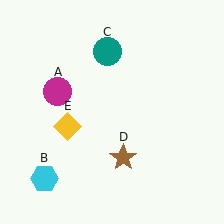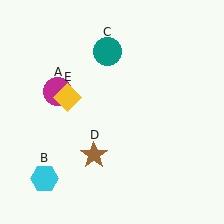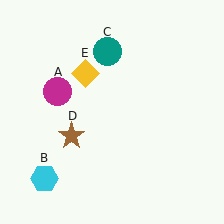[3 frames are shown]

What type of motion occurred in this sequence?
The brown star (object D), yellow diamond (object E) rotated clockwise around the center of the scene.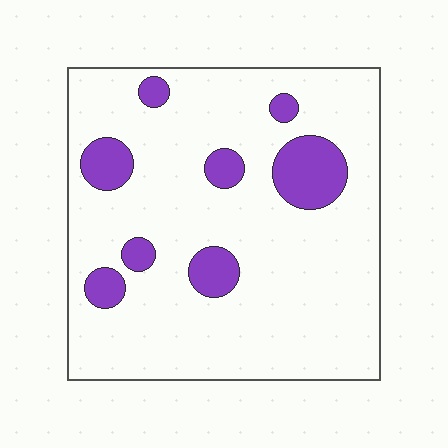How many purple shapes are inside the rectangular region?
8.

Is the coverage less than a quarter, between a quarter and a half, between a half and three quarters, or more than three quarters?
Less than a quarter.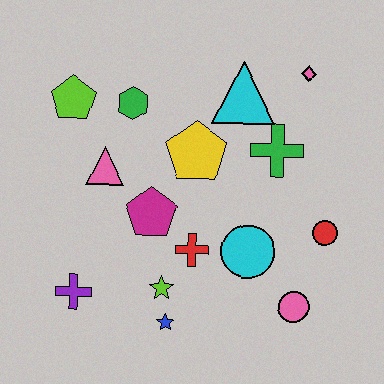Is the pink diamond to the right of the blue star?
Yes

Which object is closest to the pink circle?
The cyan circle is closest to the pink circle.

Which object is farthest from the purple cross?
The pink diamond is farthest from the purple cross.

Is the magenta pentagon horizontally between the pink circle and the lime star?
No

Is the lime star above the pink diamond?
No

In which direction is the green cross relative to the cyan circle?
The green cross is above the cyan circle.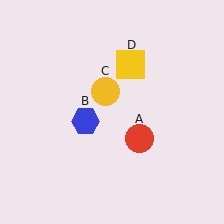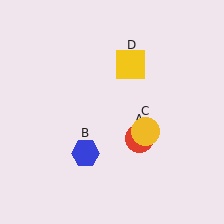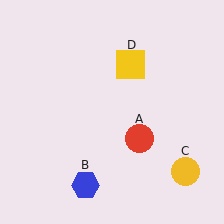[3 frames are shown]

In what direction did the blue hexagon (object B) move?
The blue hexagon (object B) moved down.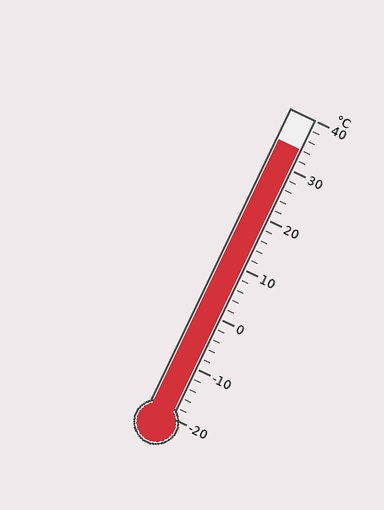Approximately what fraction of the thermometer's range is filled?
The thermometer is filled to approximately 90% of its range.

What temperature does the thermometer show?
The thermometer shows approximately 34°C.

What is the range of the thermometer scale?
The thermometer scale ranges from -20°C to 40°C.